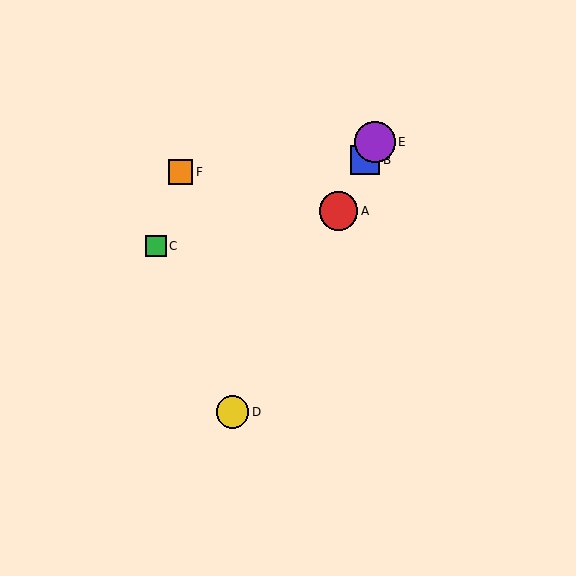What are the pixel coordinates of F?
Object F is at (181, 172).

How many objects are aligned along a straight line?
4 objects (A, B, D, E) are aligned along a straight line.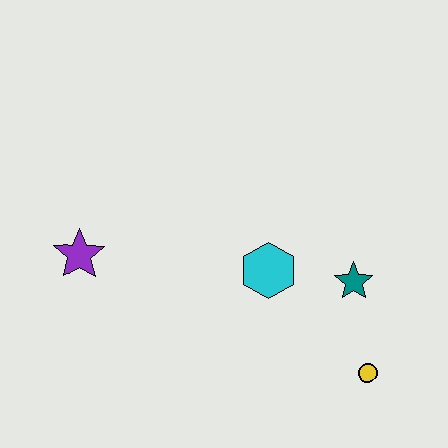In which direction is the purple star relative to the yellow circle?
The purple star is to the left of the yellow circle.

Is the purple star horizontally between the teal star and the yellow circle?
No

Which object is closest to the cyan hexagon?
The teal star is closest to the cyan hexagon.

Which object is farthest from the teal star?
The purple star is farthest from the teal star.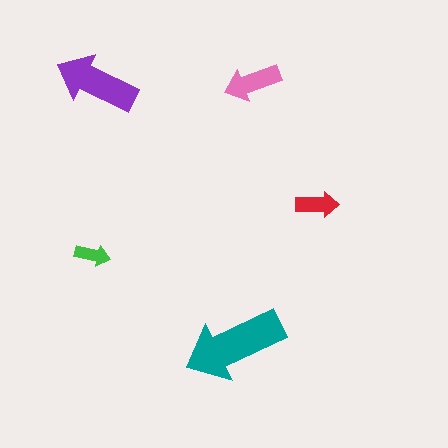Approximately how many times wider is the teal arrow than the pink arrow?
About 2 times wider.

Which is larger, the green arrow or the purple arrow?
The purple one.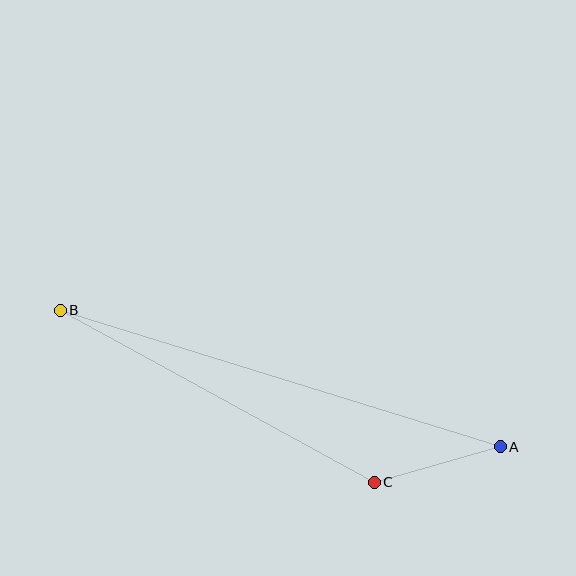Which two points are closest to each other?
Points A and C are closest to each other.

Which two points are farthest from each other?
Points A and B are farthest from each other.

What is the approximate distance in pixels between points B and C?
The distance between B and C is approximately 358 pixels.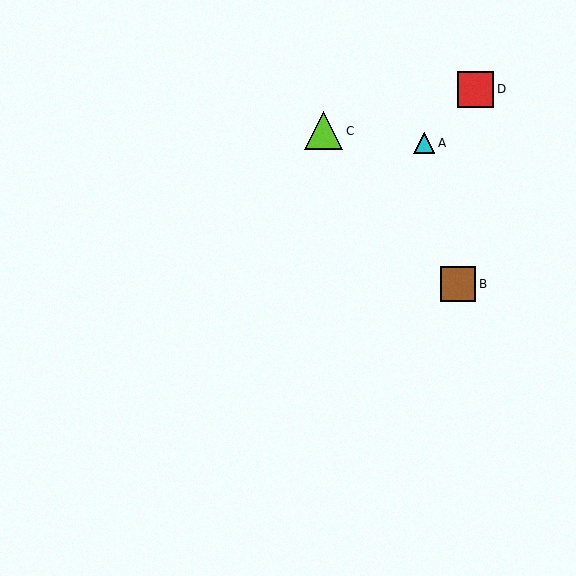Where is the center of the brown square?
The center of the brown square is at (458, 284).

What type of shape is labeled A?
Shape A is a cyan triangle.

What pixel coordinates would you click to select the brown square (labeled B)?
Click at (458, 284) to select the brown square B.